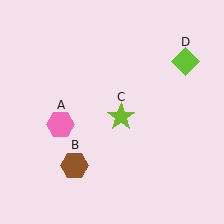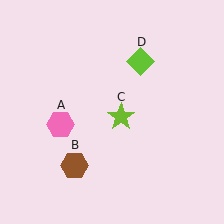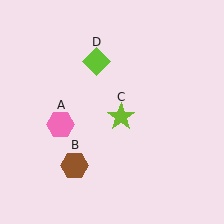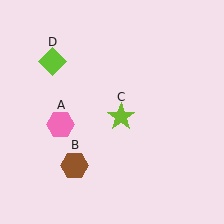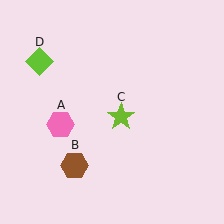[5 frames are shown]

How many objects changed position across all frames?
1 object changed position: lime diamond (object D).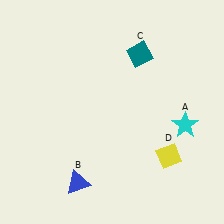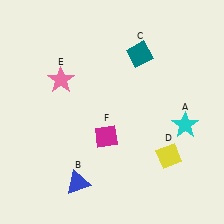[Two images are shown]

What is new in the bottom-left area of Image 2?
A magenta diamond (F) was added in the bottom-left area of Image 2.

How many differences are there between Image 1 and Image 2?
There are 2 differences between the two images.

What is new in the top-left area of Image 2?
A pink star (E) was added in the top-left area of Image 2.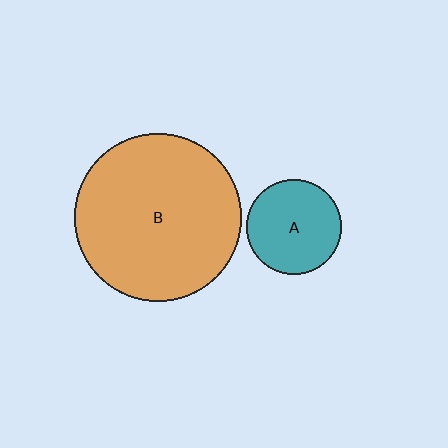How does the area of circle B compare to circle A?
Approximately 3.1 times.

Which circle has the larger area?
Circle B (orange).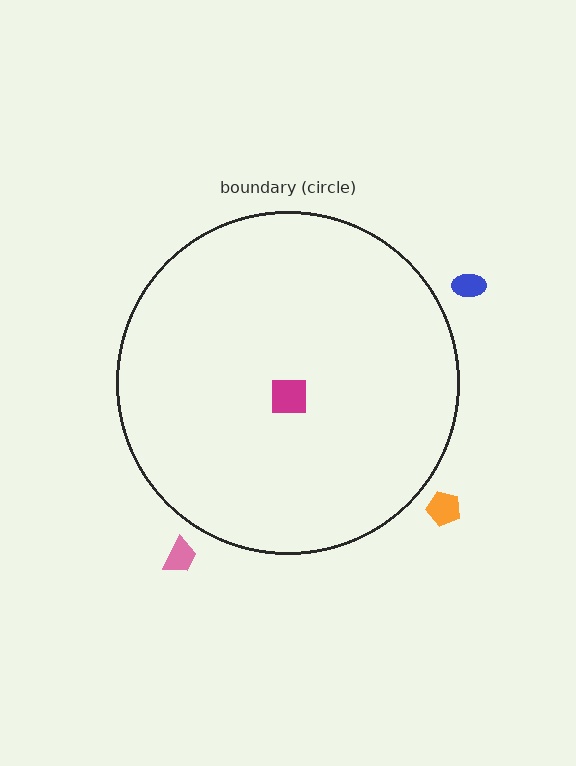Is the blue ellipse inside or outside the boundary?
Outside.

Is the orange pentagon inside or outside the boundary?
Outside.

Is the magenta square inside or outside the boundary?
Inside.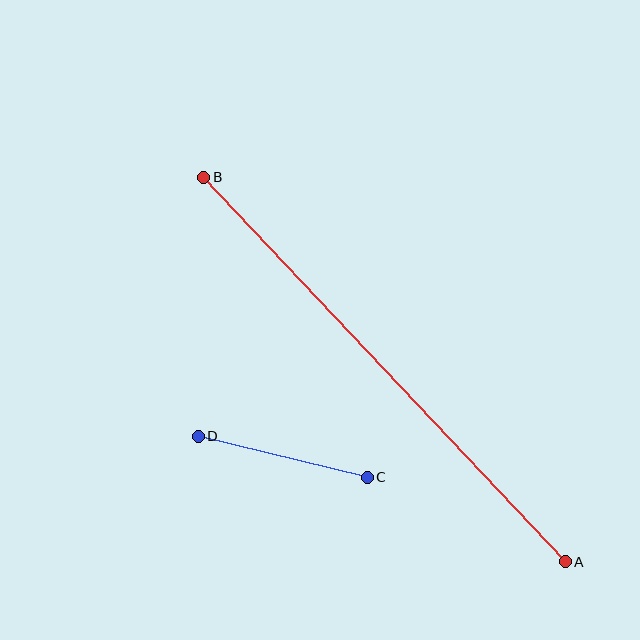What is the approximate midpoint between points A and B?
The midpoint is at approximately (384, 369) pixels.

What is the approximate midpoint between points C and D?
The midpoint is at approximately (283, 457) pixels.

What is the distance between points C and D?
The distance is approximately 174 pixels.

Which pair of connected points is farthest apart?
Points A and B are farthest apart.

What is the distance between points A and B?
The distance is approximately 528 pixels.